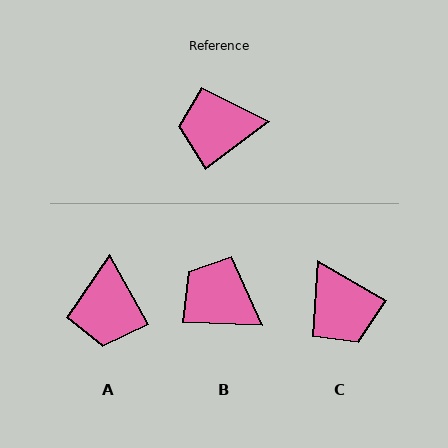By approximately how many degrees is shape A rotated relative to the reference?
Approximately 83 degrees counter-clockwise.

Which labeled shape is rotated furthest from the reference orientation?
C, about 113 degrees away.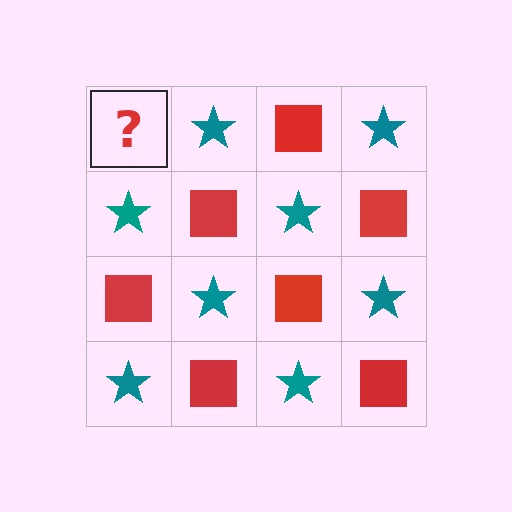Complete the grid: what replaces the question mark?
The question mark should be replaced with a red square.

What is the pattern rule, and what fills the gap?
The rule is that it alternates red square and teal star in a checkerboard pattern. The gap should be filled with a red square.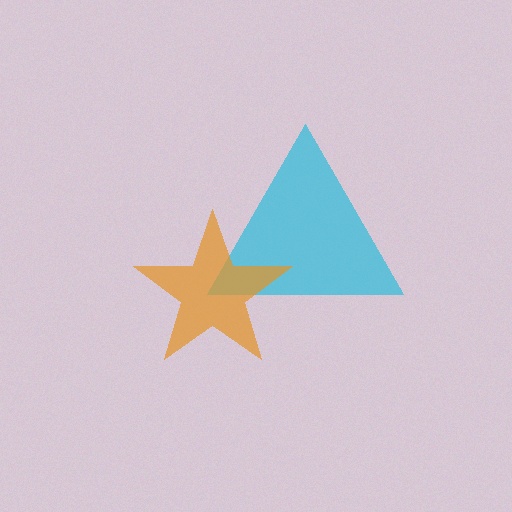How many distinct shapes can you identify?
There are 2 distinct shapes: a cyan triangle, an orange star.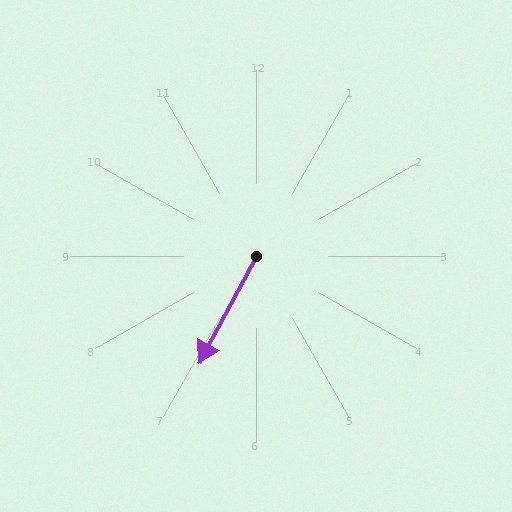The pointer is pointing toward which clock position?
Roughly 7 o'clock.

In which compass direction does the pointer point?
Southwest.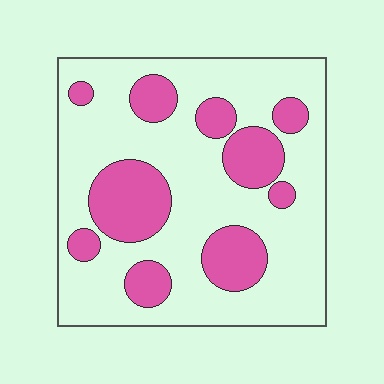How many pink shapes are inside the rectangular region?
10.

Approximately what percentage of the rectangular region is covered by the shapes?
Approximately 30%.